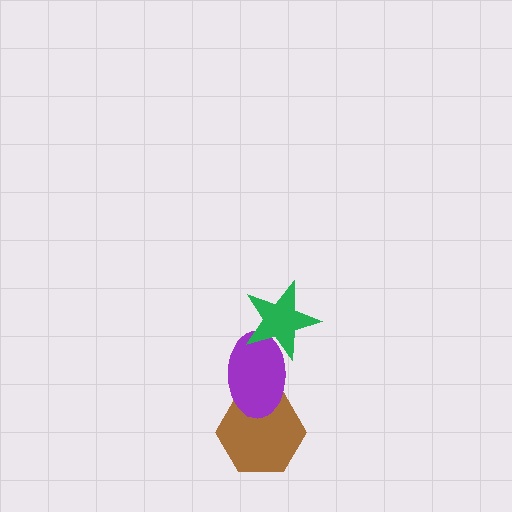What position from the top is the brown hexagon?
The brown hexagon is 3rd from the top.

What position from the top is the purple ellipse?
The purple ellipse is 2nd from the top.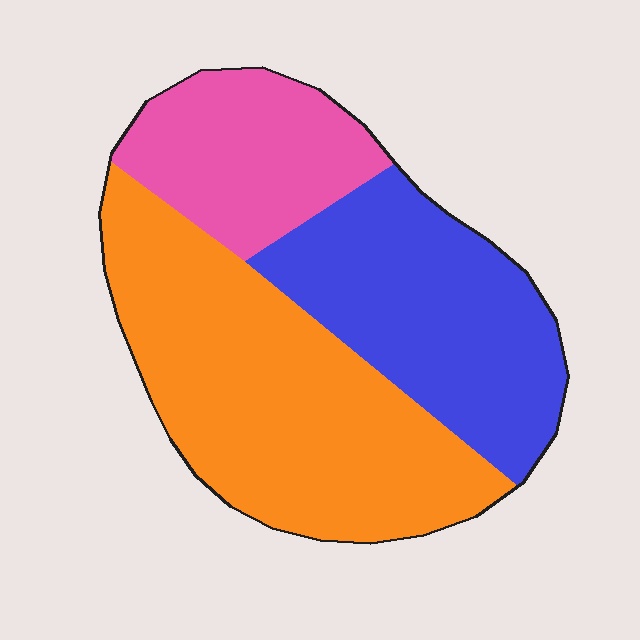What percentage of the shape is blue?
Blue covers around 30% of the shape.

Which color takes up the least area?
Pink, at roughly 20%.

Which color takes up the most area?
Orange, at roughly 45%.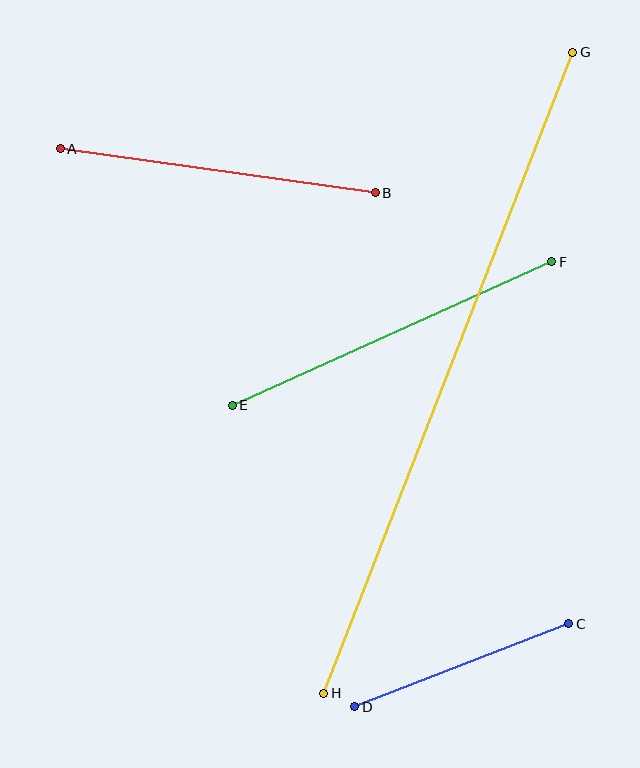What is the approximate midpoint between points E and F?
The midpoint is at approximately (392, 334) pixels.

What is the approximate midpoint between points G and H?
The midpoint is at approximately (448, 373) pixels.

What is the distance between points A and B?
The distance is approximately 318 pixels.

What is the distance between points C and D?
The distance is approximately 229 pixels.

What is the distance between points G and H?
The distance is approximately 688 pixels.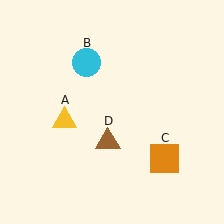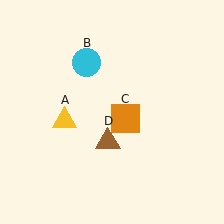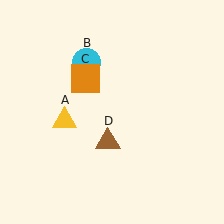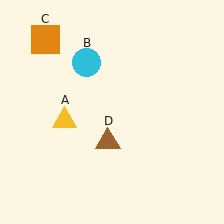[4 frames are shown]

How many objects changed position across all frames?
1 object changed position: orange square (object C).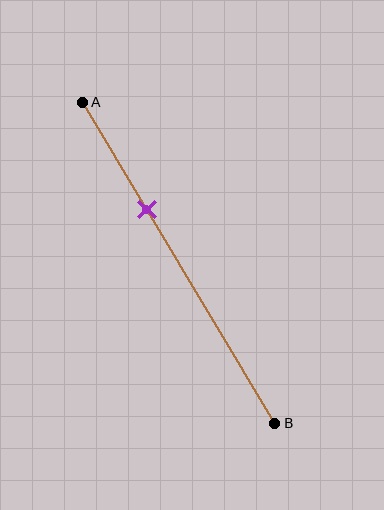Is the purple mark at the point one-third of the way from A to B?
Yes, the mark is approximately at the one-third point.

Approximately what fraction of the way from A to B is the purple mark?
The purple mark is approximately 35% of the way from A to B.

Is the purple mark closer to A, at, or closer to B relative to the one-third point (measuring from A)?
The purple mark is approximately at the one-third point of segment AB.